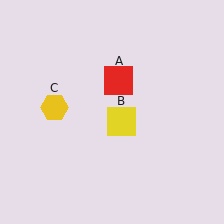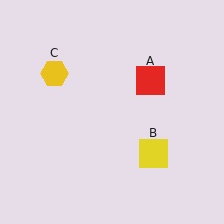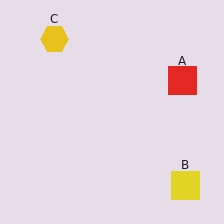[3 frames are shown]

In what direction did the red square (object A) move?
The red square (object A) moved right.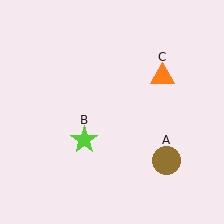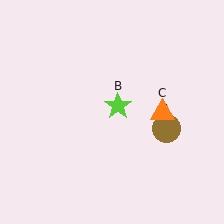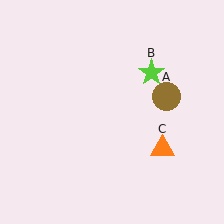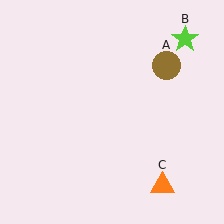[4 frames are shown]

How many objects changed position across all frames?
3 objects changed position: brown circle (object A), lime star (object B), orange triangle (object C).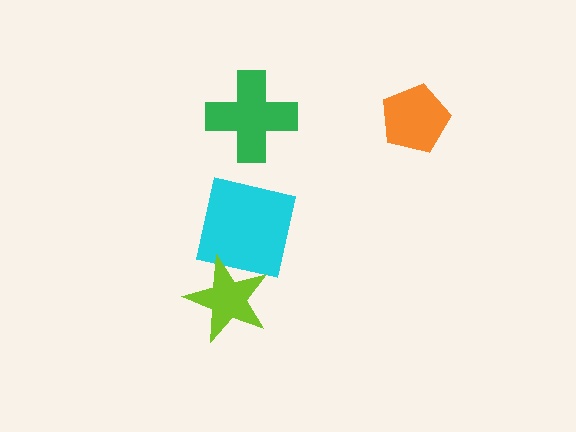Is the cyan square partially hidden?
Yes, it is partially covered by another shape.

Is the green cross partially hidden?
No, no other shape covers it.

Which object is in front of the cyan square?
The lime star is in front of the cyan square.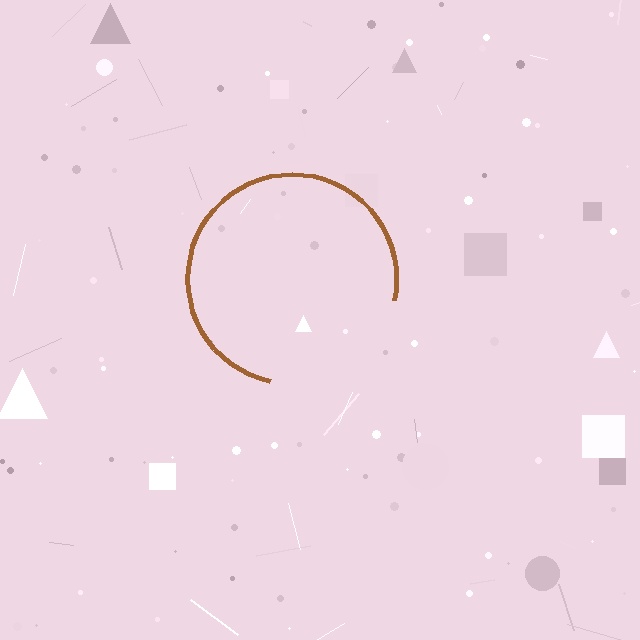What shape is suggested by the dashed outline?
The dashed outline suggests a circle.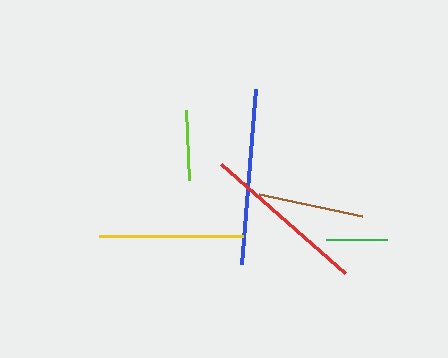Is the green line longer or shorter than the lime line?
The lime line is longer than the green line.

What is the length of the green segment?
The green segment is approximately 61 pixels long.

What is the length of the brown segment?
The brown segment is approximately 105 pixels long.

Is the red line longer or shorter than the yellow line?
The red line is longer than the yellow line.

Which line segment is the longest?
The blue line is the longest at approximately 176 pixels.